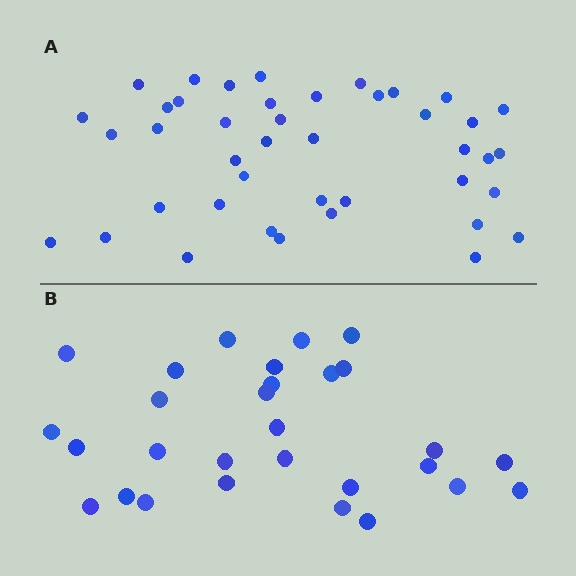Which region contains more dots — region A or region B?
Region A (the top region) has more dots.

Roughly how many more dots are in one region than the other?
Region A has approximately 15 more dots than region B.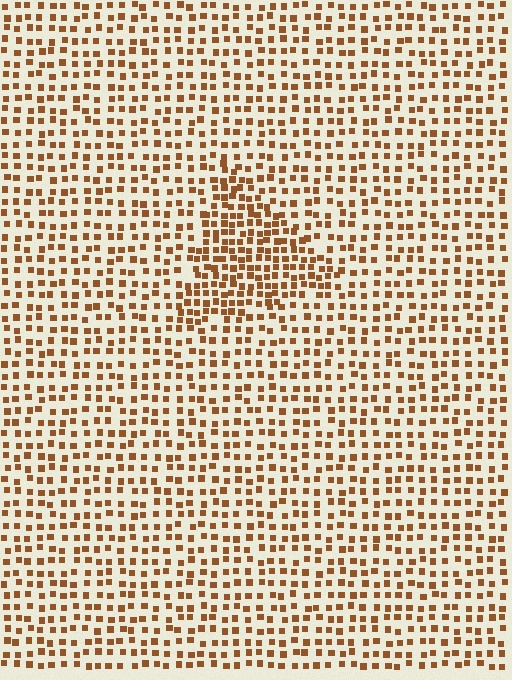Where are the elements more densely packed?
The elements are more densely packed inside the triangle boundary.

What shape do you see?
I see a triangle.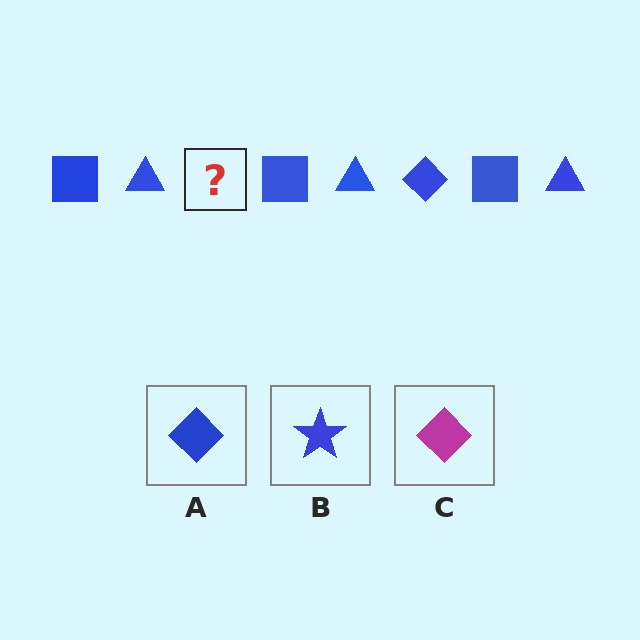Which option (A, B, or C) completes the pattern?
A.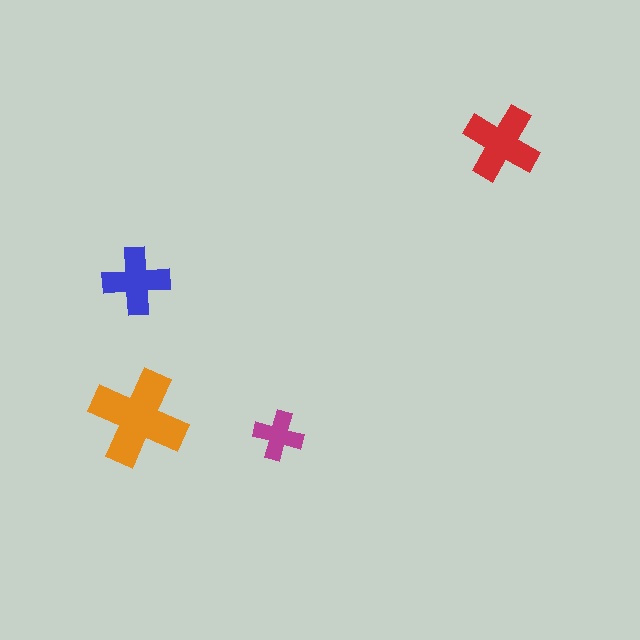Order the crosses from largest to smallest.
the orange one, the red one, the blue one, the magenta one.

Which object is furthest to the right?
The red cross is rightmost.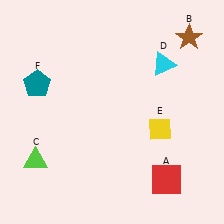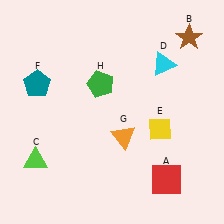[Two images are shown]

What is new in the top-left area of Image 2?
A green pentagon (H) was added in the top-left area of Image 2.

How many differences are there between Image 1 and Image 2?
There are 2 differences between the two images.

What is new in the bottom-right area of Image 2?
An orange triangle (G) was added in the bottom-right area of Image 2.